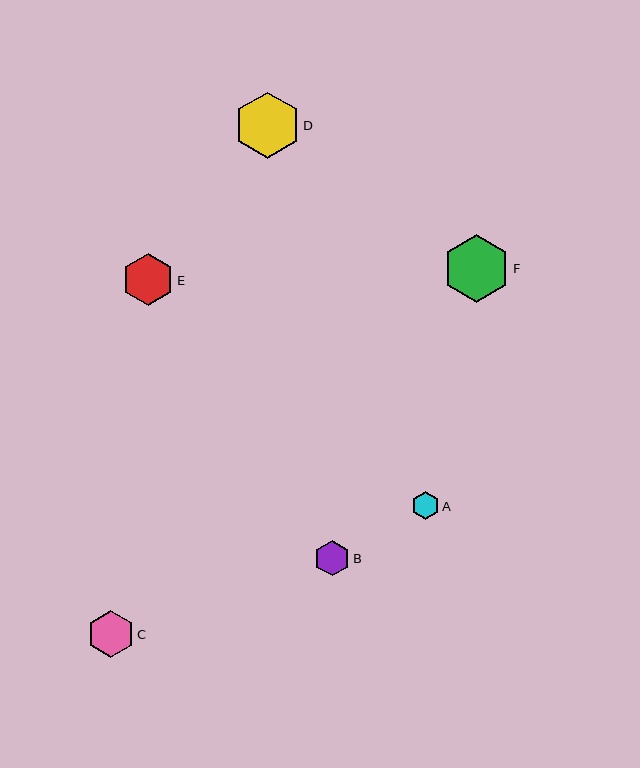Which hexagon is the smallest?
Hexagon A is the smallest with a size of approximately 28 pixels.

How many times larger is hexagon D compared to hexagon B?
Hexagon D is approximately 1.8 times the size of hexagon B.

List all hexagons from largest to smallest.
From largest to smallest: F, D, E, C, B, A.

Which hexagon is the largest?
Hexagon F is the largest with a size of approximately 68 pixels.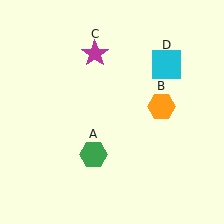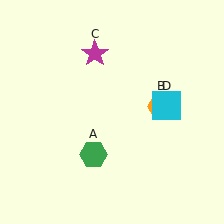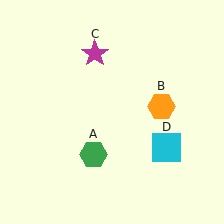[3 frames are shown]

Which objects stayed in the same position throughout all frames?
Green hexagon (object A) and orange hexagon (object B) and magenta star (object C) remained stationary.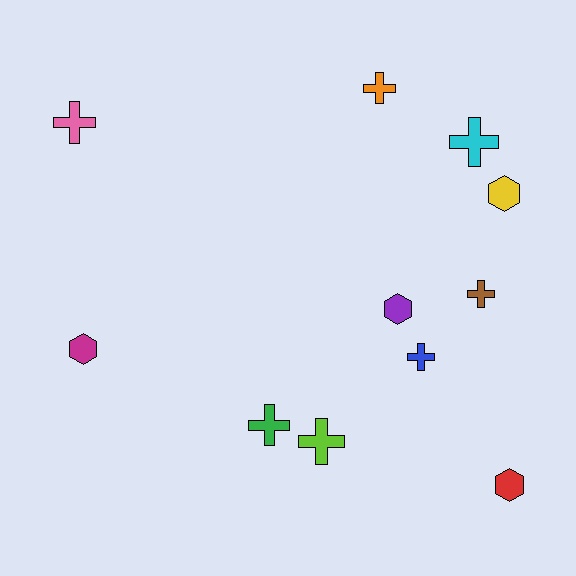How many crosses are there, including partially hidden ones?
There are 7 crosses.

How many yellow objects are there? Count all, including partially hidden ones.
There is 1 yellow object.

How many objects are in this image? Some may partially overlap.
There are 11 objects.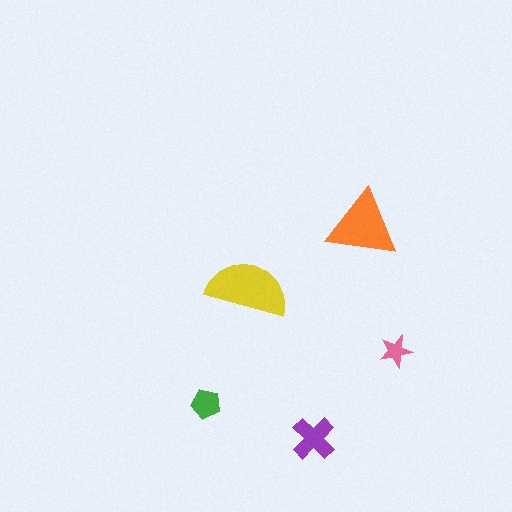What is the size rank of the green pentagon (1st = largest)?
4th.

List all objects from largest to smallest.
The yellow semicircle, the orange triangle, the purple cross, the green pentagon, the pink star.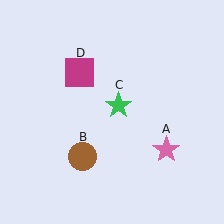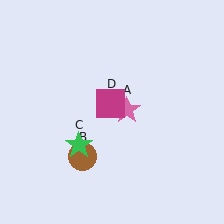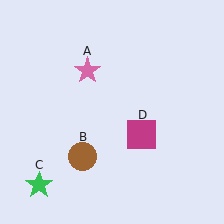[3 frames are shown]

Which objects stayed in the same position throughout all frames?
Brown circle (object B) remained stationary.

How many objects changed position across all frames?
3 objects changed position: pink star (object A), green star (object C), magenta square (object D).